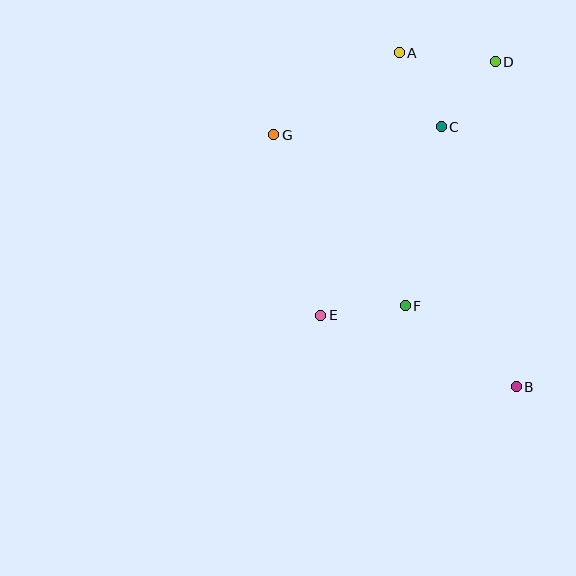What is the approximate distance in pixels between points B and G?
The distance between B and G is approximately 350 pixels.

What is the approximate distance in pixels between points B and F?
The distance between B and F is approximately 138 pixels.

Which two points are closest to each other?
Points C and D are closest to each other.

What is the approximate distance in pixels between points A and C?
The distance between A and C is approximately 85 pixels.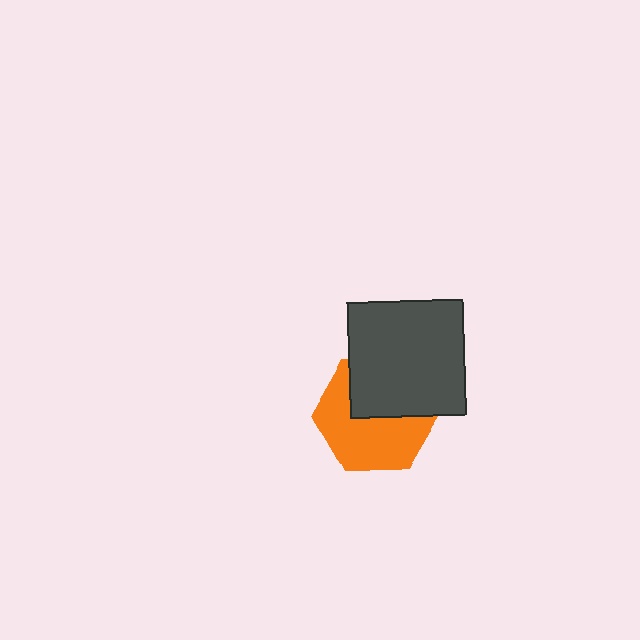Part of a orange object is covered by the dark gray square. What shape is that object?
It is a hexagon.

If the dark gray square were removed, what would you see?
You would see the complete orange hexagon.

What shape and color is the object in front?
The object in front is a dark gray square.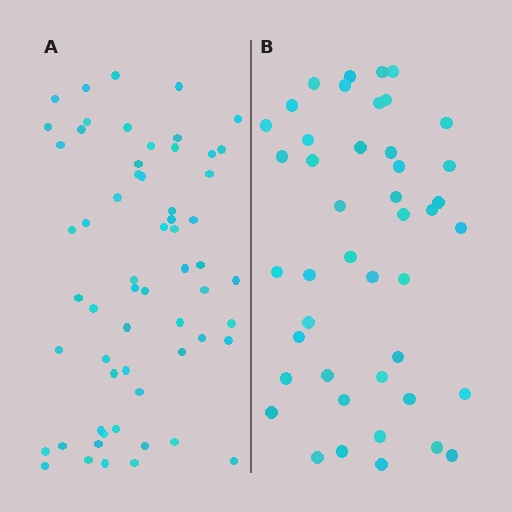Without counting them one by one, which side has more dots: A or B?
Region A (the left region) has more dots.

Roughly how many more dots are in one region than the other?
Region A has approximately 15 more dots than region B.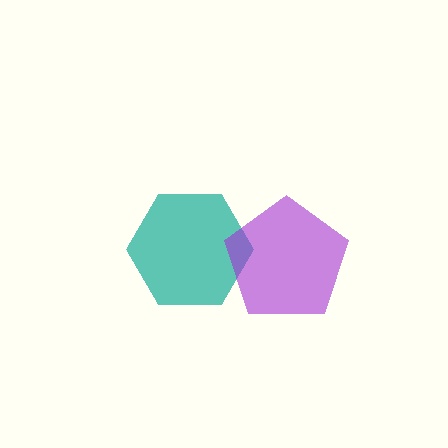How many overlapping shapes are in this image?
There are 2 overlapping shapes in the image.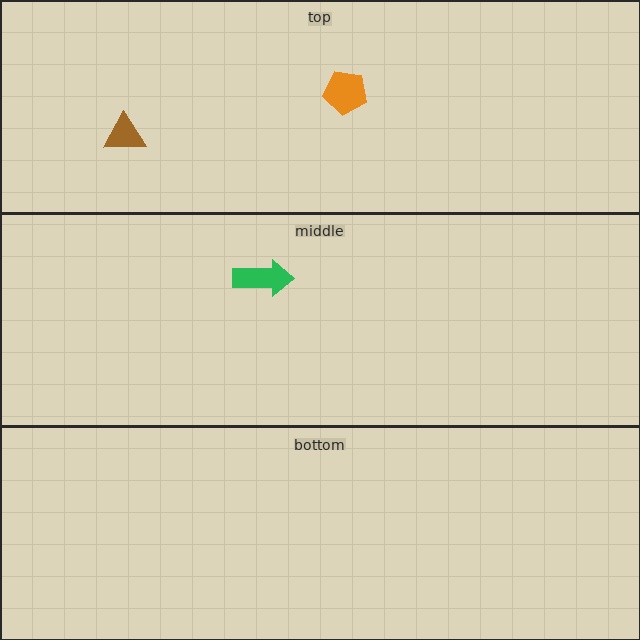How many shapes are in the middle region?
1.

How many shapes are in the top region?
2.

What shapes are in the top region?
The brown triangle, the orange pentagon.